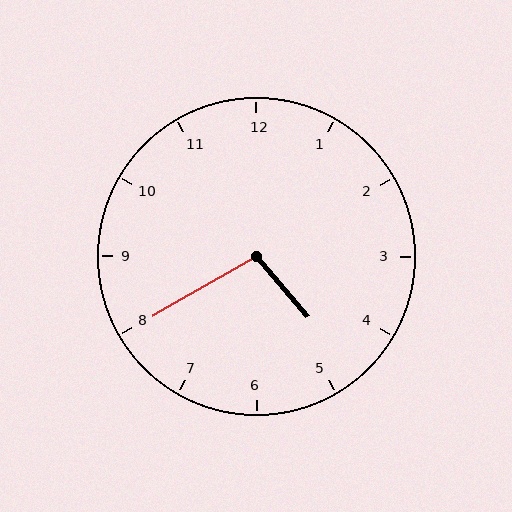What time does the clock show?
4:40.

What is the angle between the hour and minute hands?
Approximately 100 degrees.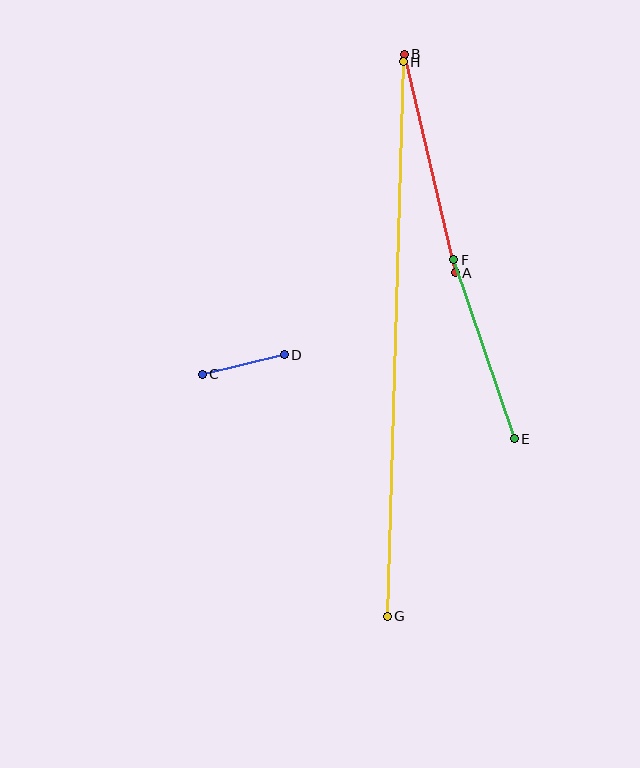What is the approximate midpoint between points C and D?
The midpoint is at approximately (243, 365) pixels.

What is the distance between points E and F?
The distance is approximately 189 pixels.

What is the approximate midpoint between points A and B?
The midpoint is at approximately (430, 163) pixels.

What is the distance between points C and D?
The distance is approximately 84 pixels.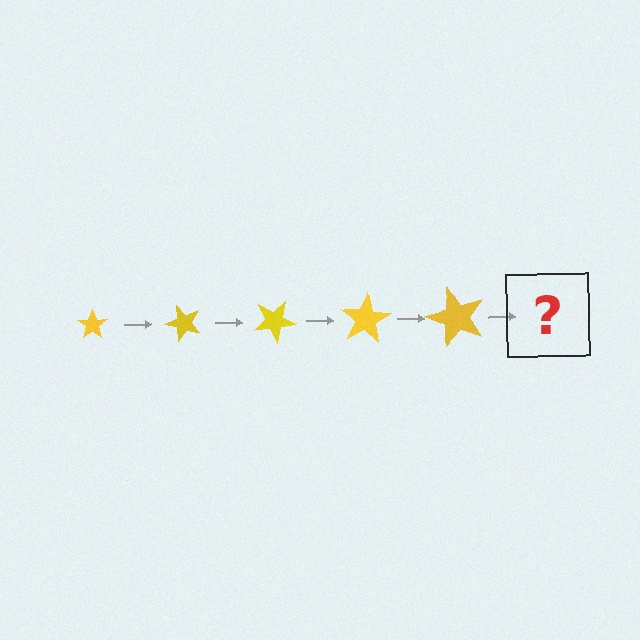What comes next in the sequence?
The next element should be a star, larger than the previous one and rotated 250 degrees from the start.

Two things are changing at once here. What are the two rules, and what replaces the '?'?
The two rules are that the star grows larger each step and it rotates 50 degrees each step. The '?' should be a star, larger than the previous one and rotated 250 degrees from the start.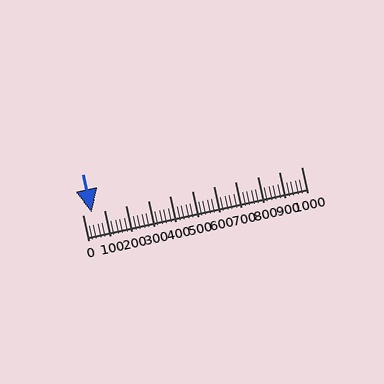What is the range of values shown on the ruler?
The ruler shows values from 0 to 1000.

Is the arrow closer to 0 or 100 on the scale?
The arrow is closer to 0.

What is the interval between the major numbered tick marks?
The major tick marks are spaced 100 units apart.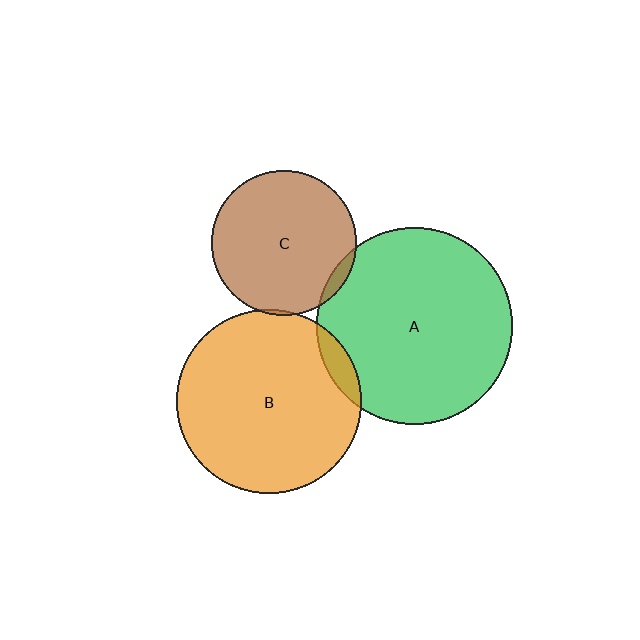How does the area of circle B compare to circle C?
Approximately 1.6 times.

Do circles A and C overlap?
Yes.